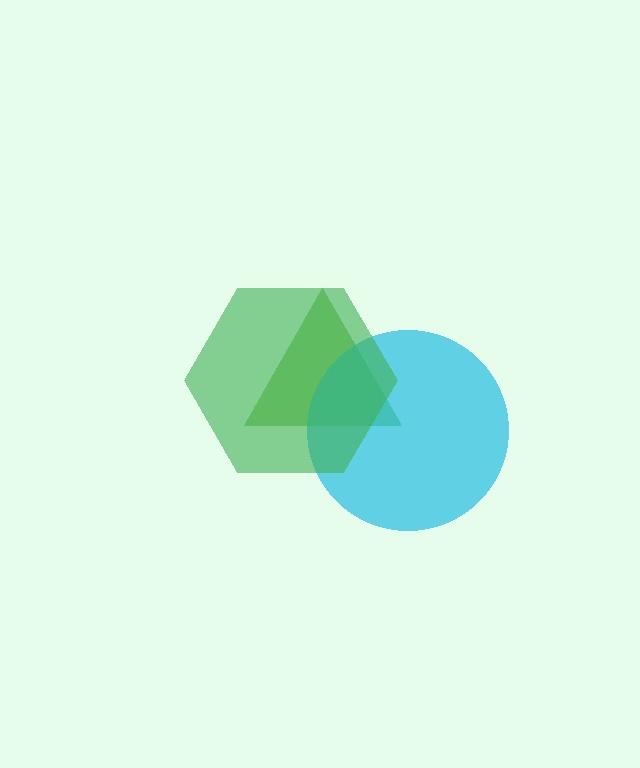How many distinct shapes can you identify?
There are 3 distinct shapes: a lime triangle, a cyan circle, a green hexagon.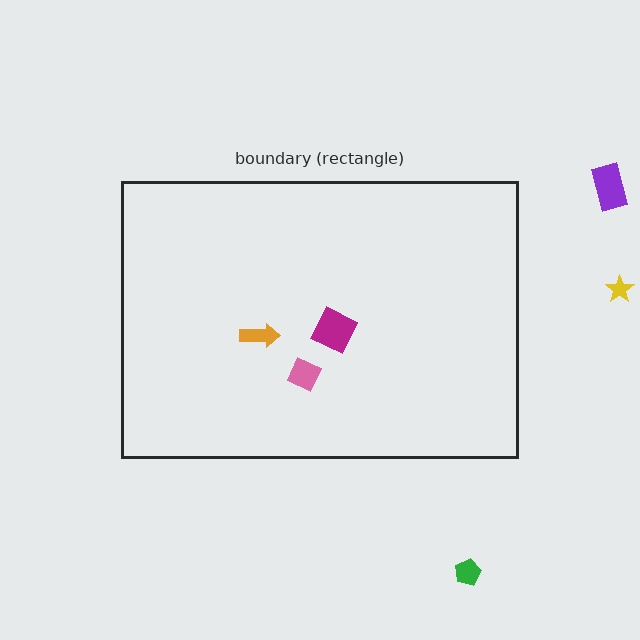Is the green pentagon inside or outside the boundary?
Outside.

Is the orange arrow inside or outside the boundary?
Inside.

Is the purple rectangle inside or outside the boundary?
Outside.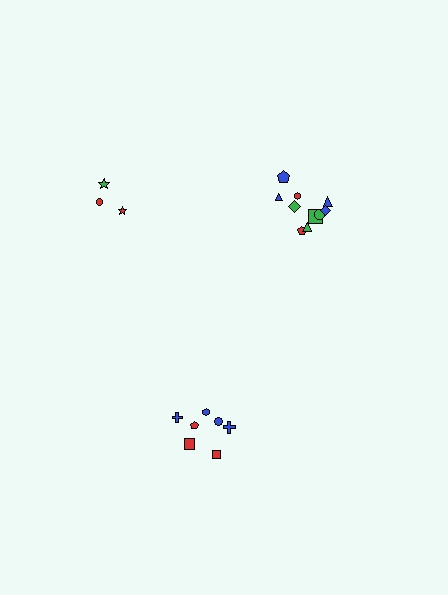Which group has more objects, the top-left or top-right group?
The top-right group.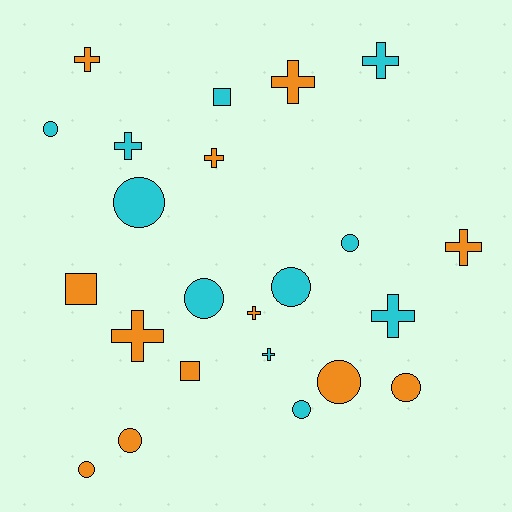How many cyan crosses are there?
There are 4 cyan crosses.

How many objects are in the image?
There are 23 objects.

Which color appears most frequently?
Orange, with 12 objects.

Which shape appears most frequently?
Cross, with 10 objects.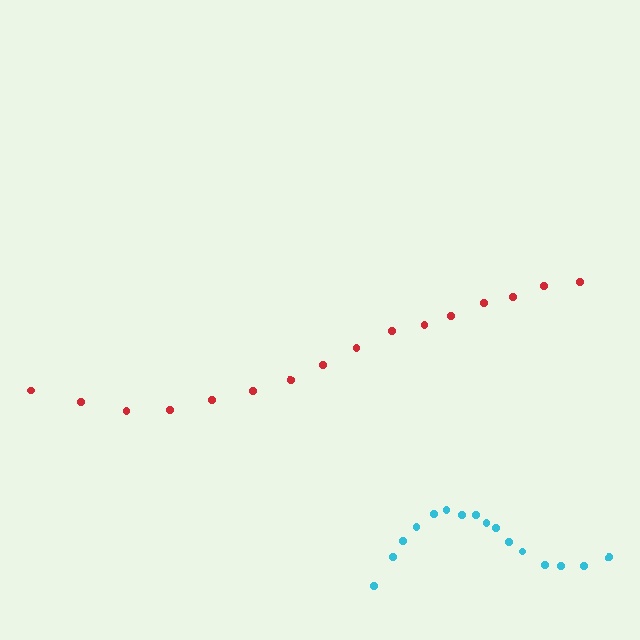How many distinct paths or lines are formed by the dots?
There are 2 distinct paths.